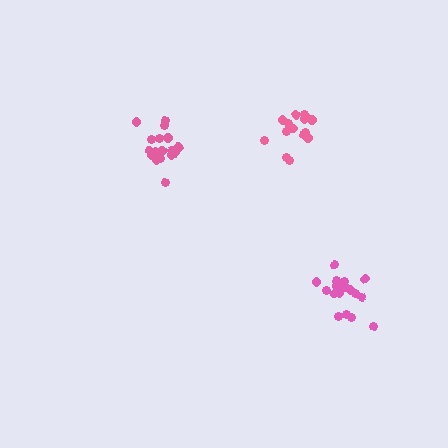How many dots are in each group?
Group 1: 14 dots, Group 2: 18 dots, Group 3: 18 dots (50 total).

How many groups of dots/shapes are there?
There are 3 groups.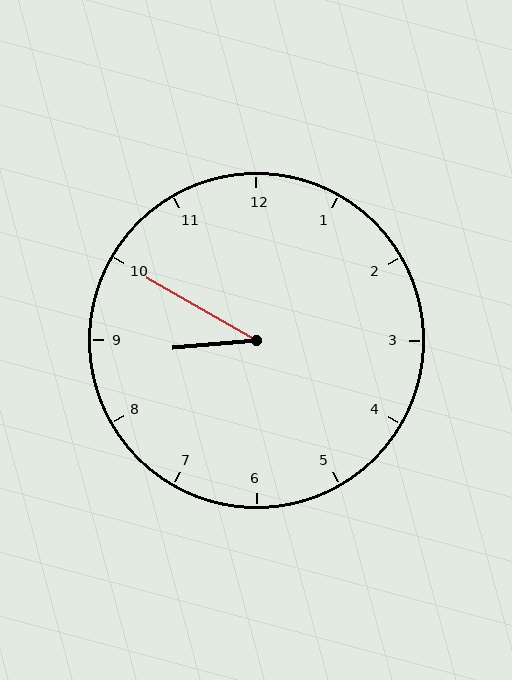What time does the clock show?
8:50.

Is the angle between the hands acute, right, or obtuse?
It is acute.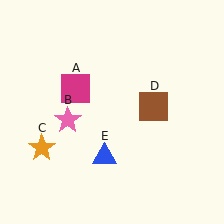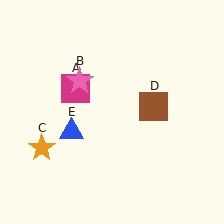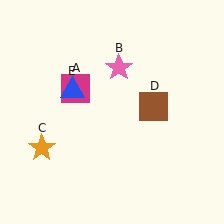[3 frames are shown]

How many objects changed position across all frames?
2 objects changed position: pink star (object B), blue triangle (object E).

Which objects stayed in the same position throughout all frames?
Magenta square (object A) and orange star (object C) and brown square (object D) remained stationary.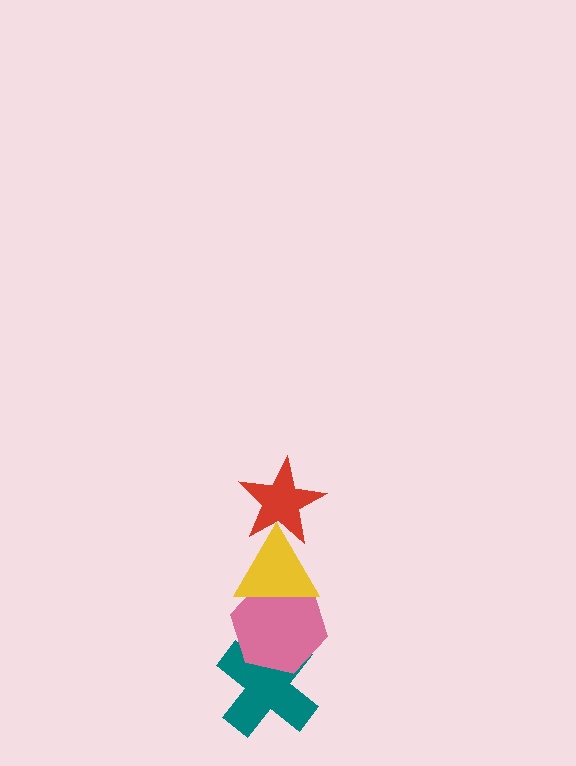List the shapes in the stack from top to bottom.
From top to bottom: the red star, the yellow triangle, the pink hexagon, the teal cross.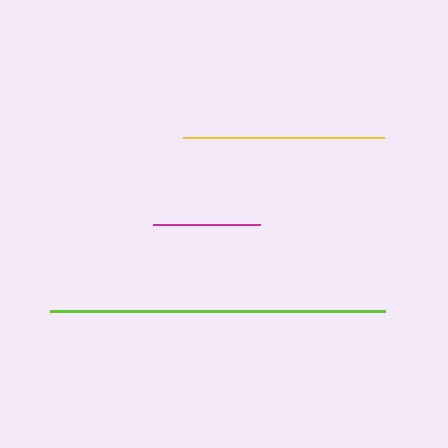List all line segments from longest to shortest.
From longest to shortest: lime, yellow, magenta.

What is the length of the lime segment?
The lime segment is approximately 335 pixels long.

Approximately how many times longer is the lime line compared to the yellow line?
The lime line is approximately 1.7 times the length of the yellow line.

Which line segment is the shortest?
The magenta line is the shortest at approximately 106 pixels.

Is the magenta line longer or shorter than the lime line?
The lime line is longer than the magenta line.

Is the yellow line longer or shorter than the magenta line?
The yellow line is longer than the magenta line.